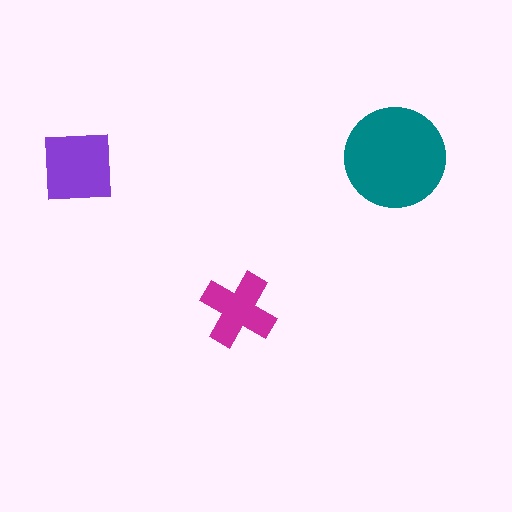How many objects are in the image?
There are 3 objects in the image.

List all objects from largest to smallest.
The teal circle, the purple square, the magenta cross.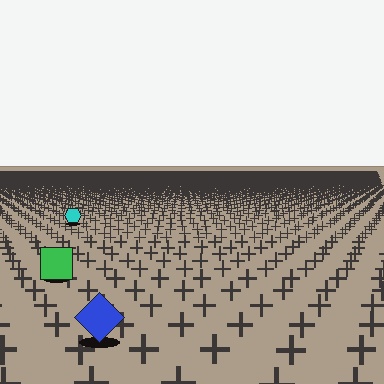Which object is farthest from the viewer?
The cyan hexagon is farthest from the viewer. It appears smaller and the ground texture around it is denser.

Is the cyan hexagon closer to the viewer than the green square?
No. The green square is closer — you can tell from the texture gradient: the ground texture is coarser near it.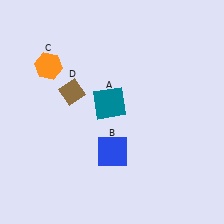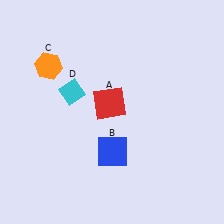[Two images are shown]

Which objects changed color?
A changed from teal to red. D changed from brown to cyan.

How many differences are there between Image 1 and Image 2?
There are 2 differences between the two images.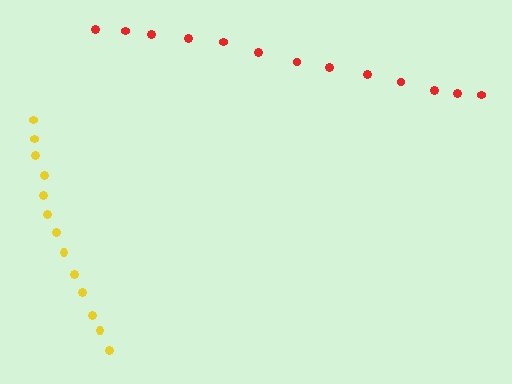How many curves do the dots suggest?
There are 2 distinct paths.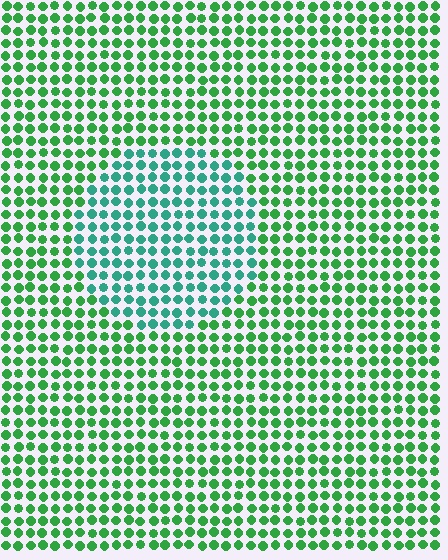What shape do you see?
I see a circle.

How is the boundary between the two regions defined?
The boundary is defined purely by a slight shift in hue (about 36 degrees). Spacing, size, and orientation are identical on both sides.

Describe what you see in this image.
The image is filled with small green elements in a uniform arrangement. A circle-shaped region is visible where the elements are tinted to a slightly different hue, forming a subtle color boundary.